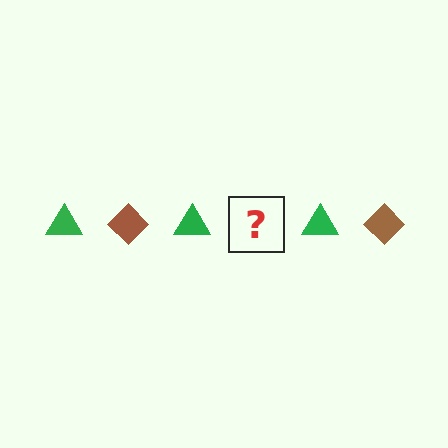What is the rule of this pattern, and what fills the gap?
The rule is that the pattern alternates between green triangle and brown diamond. The gap should be filled with a brown diamond.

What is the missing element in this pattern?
The missing element is a brown diamond.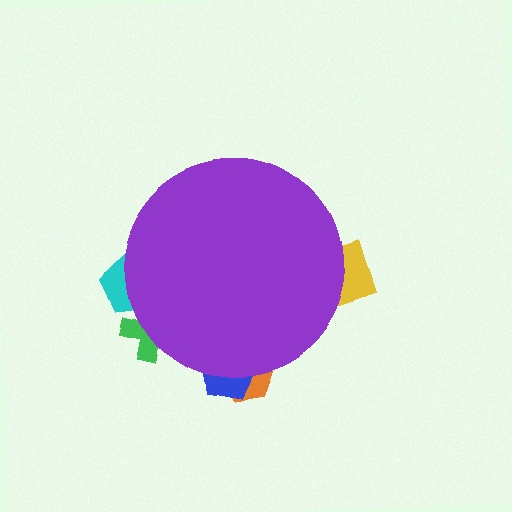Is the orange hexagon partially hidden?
Yes, the orange hexagon is partially hidden behind the purple circle.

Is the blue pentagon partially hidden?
Yes, the blue pentagon is partially hidden behind the purple circle.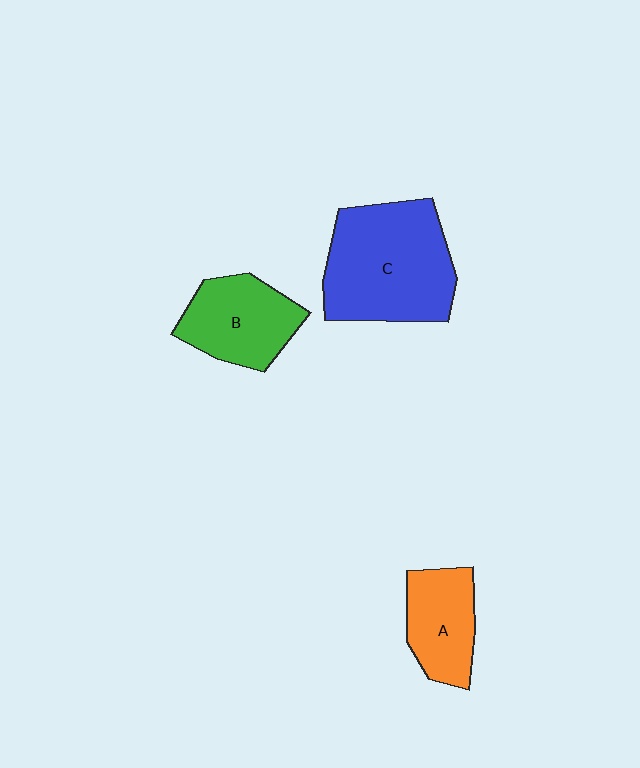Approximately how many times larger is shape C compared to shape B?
Approximately 1.6 times.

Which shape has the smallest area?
Shape A (orange).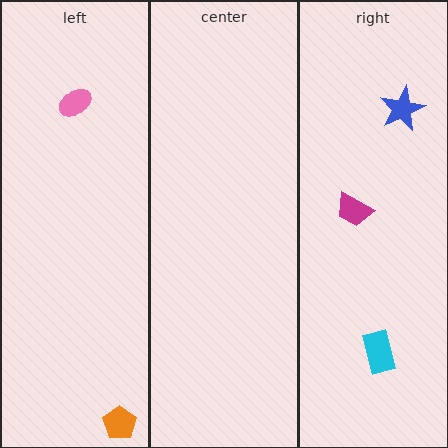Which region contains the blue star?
The right region.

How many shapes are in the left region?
2.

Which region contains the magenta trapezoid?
The right region.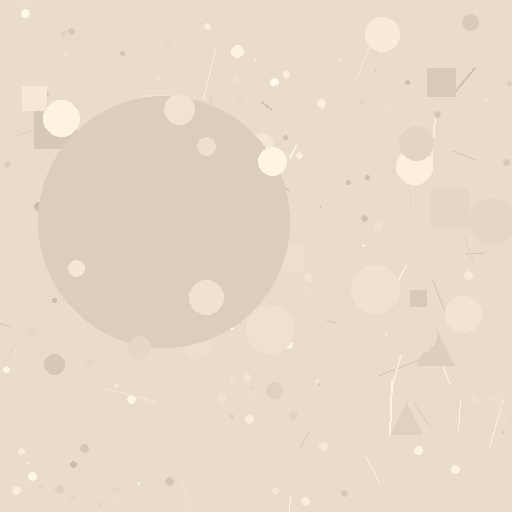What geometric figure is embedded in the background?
A circle is embedded in the background.